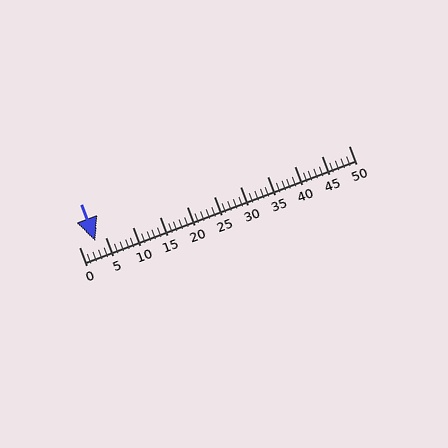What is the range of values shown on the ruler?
The ruler shows values from 0 to 50.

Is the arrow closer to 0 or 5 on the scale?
The arrow is closer to 5.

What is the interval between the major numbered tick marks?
The major tick marks are spaced 5 units apart.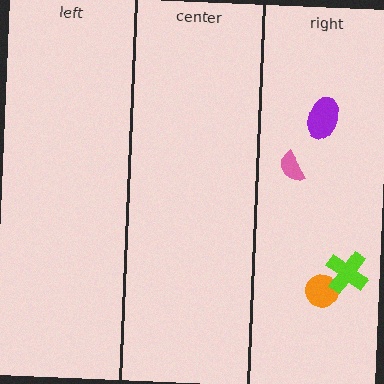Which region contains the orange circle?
The right region.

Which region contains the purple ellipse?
The right region.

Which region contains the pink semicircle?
The right region.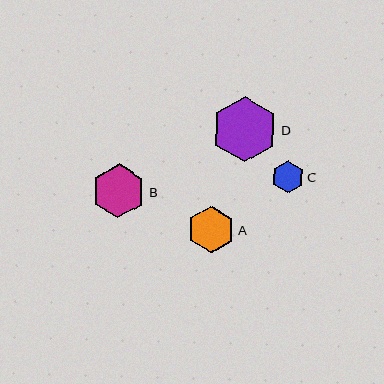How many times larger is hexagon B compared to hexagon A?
Hexagon B is approximately 1.2 times the size of hexagon A.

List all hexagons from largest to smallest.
From largest to smallest: D, B, A, C.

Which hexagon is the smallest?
Hexagon C is the smallest with a size of approximately 32 pixels.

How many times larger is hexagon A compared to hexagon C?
Hexagon A is approximately 1.5 times the size of hexagon C.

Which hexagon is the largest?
Hexagon D is the largest with a size of approximately 65 pixels.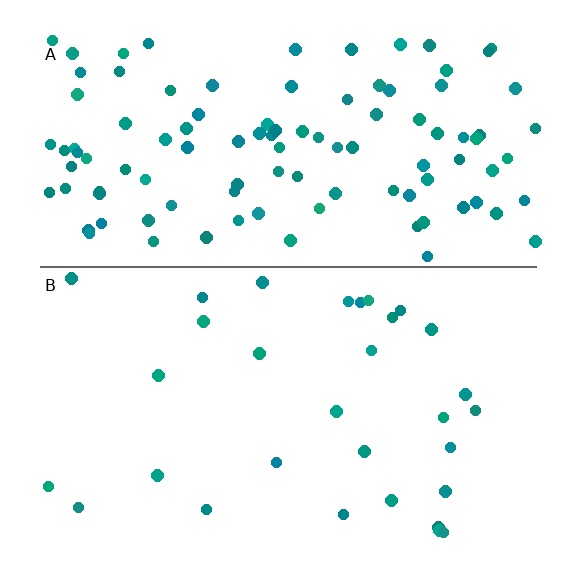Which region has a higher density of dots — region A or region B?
A (the top).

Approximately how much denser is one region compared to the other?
Approximately 3.5× — region A over region B.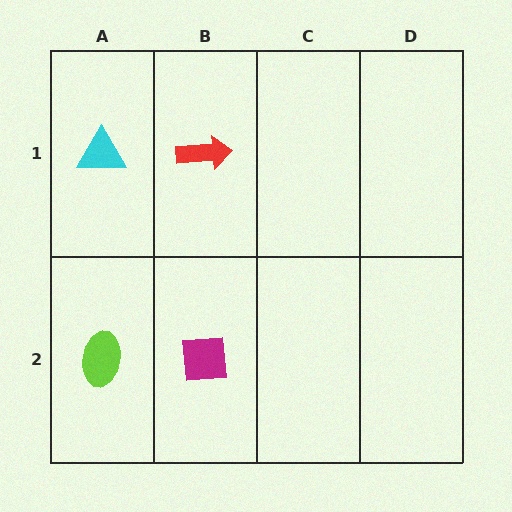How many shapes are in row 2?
2 shapes.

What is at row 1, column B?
A red arrow.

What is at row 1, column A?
A cyan triangle.